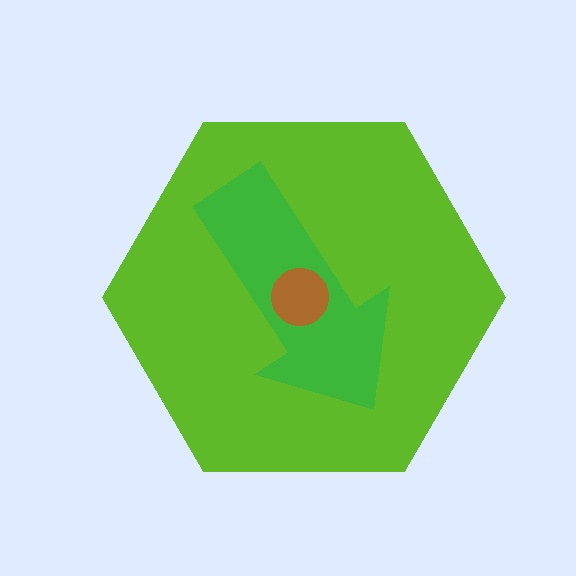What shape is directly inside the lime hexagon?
The green arrow.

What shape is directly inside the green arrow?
The brown circle.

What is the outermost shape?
The lime hexagon.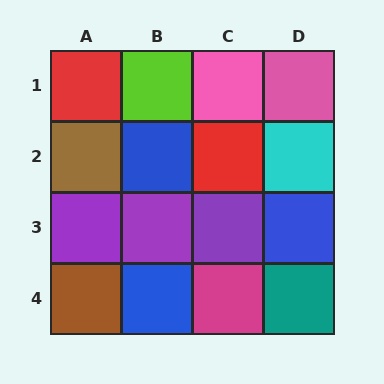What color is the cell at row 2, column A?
Brown.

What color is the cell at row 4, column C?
Magenta.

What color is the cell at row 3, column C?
Purple.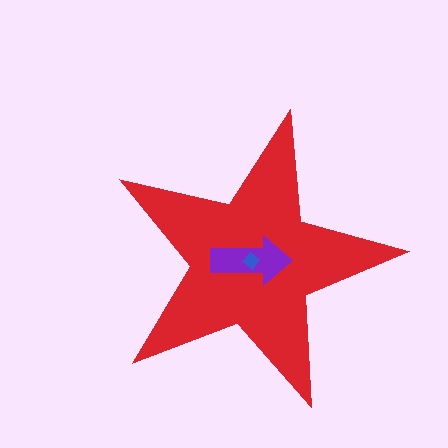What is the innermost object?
The blue diamond.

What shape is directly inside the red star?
The purple arrow.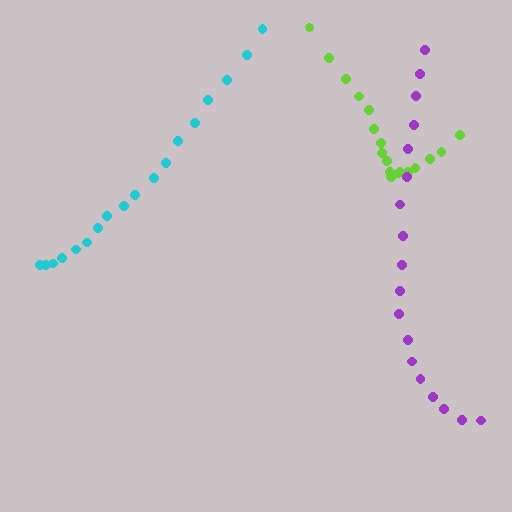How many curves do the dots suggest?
There are 3 distinct paths.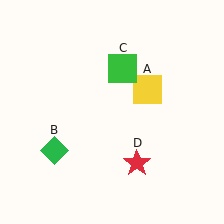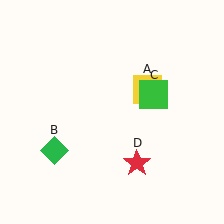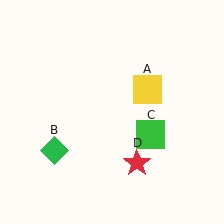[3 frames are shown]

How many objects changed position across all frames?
1 object changed position: green square (object C).